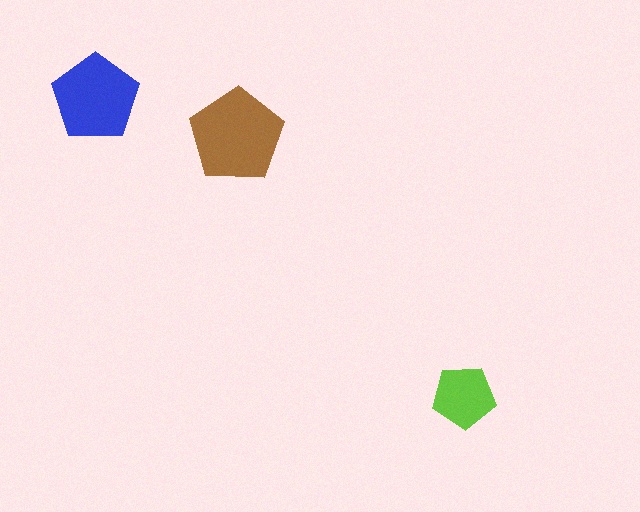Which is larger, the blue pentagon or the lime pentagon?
The blue one.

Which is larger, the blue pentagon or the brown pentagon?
The brown one.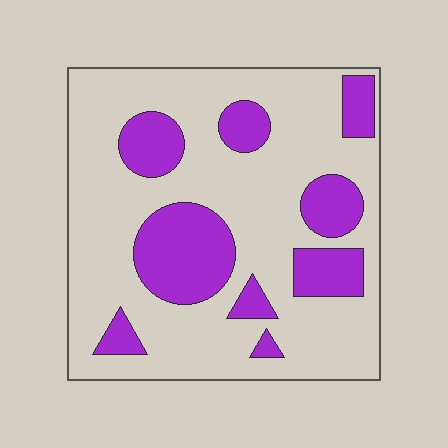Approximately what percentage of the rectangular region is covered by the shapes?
Approximately 25%.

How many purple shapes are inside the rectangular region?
9.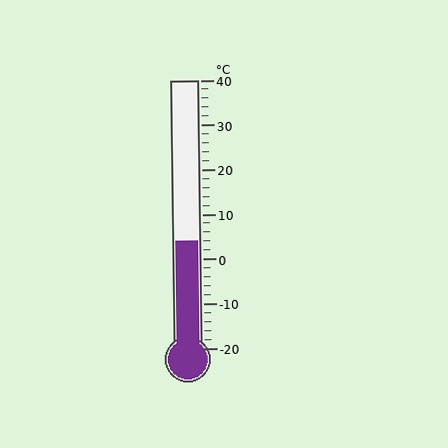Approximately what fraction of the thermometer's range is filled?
The thermometer is filled to approximately 40% of its range.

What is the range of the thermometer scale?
The thermometer scale ranges from -20°C to 40°C.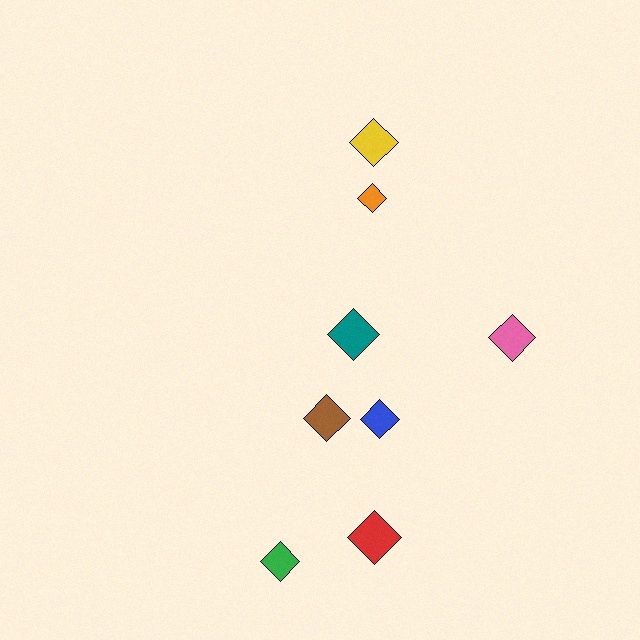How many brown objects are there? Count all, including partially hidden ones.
There is 1 brown object.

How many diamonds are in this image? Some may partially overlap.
There are 8 diamonds.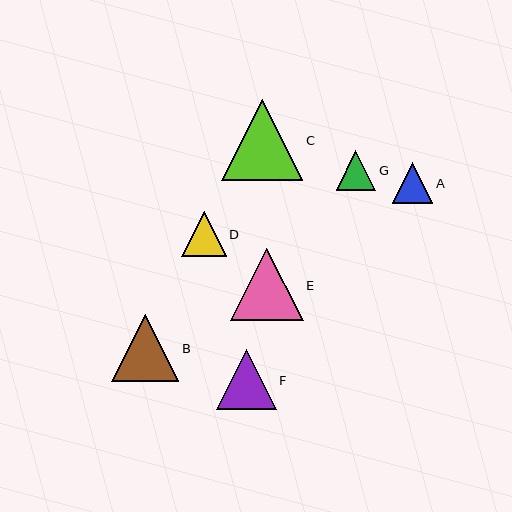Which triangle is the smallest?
Triangle G is the smallest with a size of approximately 40 pixels.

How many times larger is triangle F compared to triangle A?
Triangle F is approximately 1.5 times the size of triangle A.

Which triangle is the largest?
Triangle C is the largest with a size of approximately 81 pixels.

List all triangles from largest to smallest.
From largest to smallest: C, E, B, F, D, A, G.